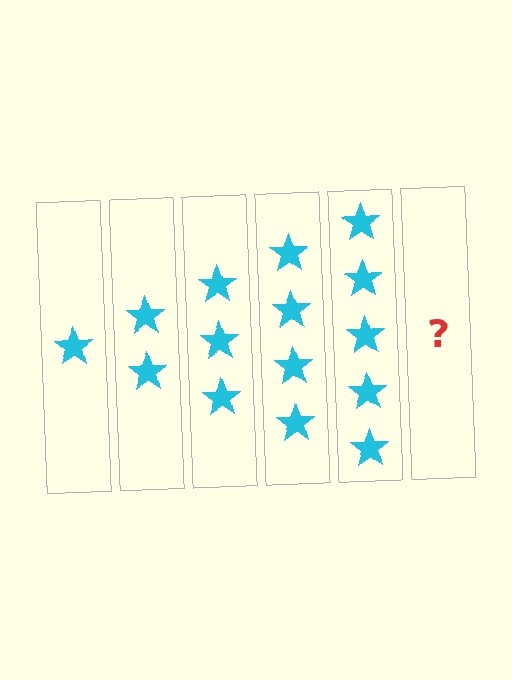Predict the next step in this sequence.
The next step is 6 stars.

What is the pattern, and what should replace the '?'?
The pattern is that each step adds one more star. The '?' should be 6 stars.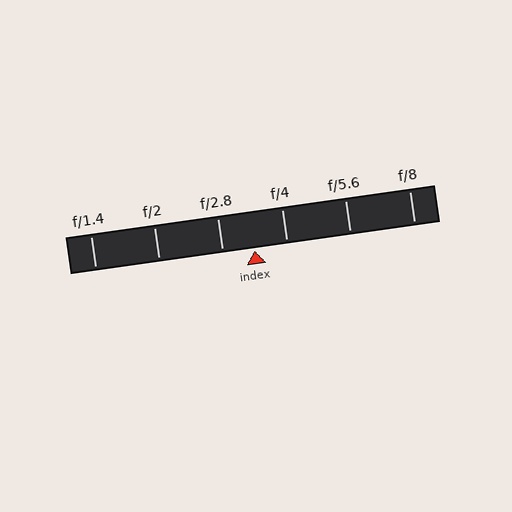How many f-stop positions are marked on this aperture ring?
There are 6 f-stop positions marked.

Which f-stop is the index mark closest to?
The index mark is closest to f/2.8.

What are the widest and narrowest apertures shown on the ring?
The widest aperture shown is f/1.4 and the narrowest is f/8.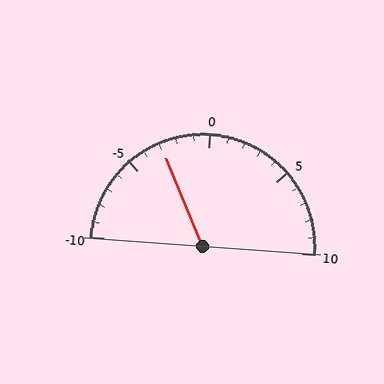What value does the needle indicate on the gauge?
The needle indicates approximately -3.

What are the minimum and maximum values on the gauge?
The gauge ranges from -10 to 10.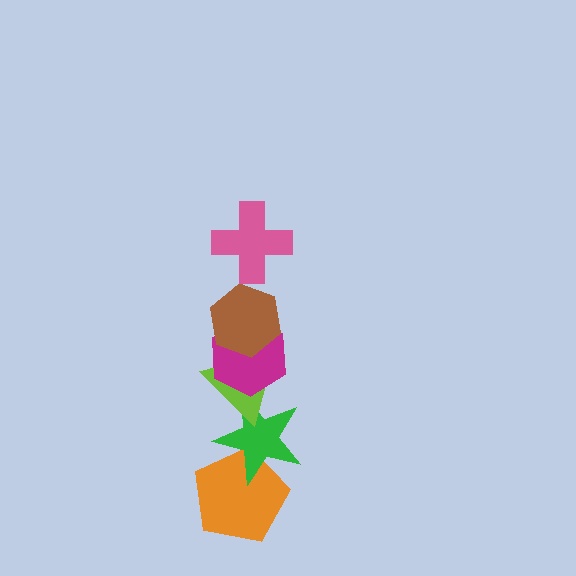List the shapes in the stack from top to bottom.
From top to bottom: the pink cross, the brown hexagon, the magenta hexagon, the lime triangle, the green star, the orange pentagon.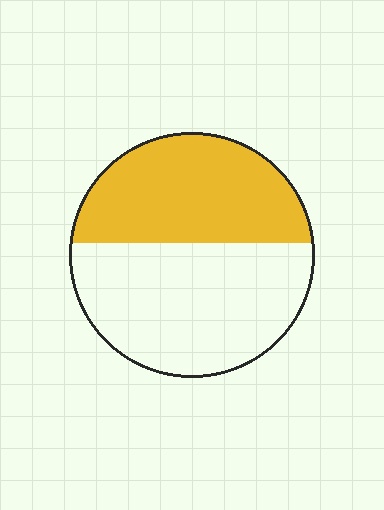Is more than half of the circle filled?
No.